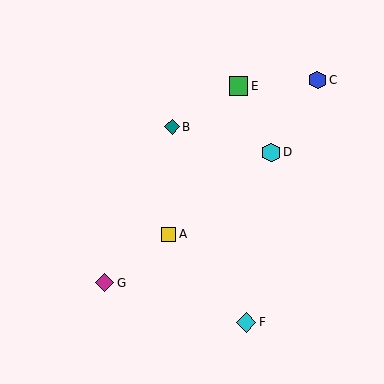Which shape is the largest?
The cyan diamond (labeled F) is the largest.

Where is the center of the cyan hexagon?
The center of the cyan hexagon is at (271, 152).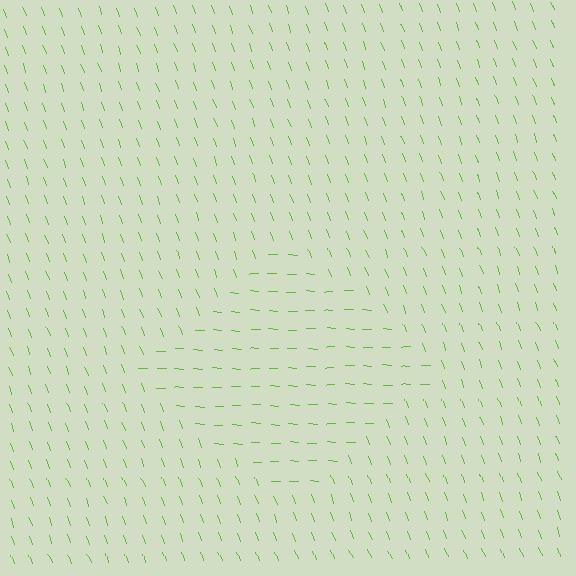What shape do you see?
I see a diamond.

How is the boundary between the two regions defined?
The boundary is defined purely by a change in line orientation (approximately 67 degrees difference). All lines are the same color and thickness.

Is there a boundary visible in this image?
Yes, there is a texture boundary formed by a change in line orientation.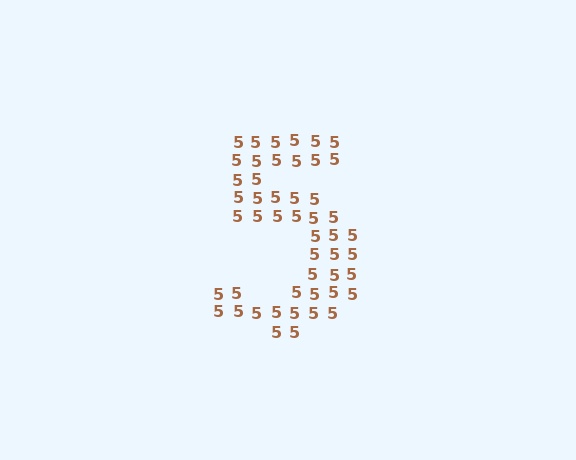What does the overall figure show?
The overall figure shows the digit 5.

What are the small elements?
The small elements are digit 5's.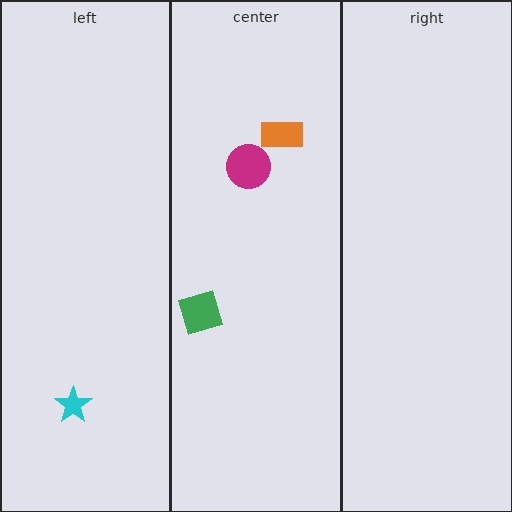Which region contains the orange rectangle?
The center region.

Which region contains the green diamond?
The center region.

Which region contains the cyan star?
The left region.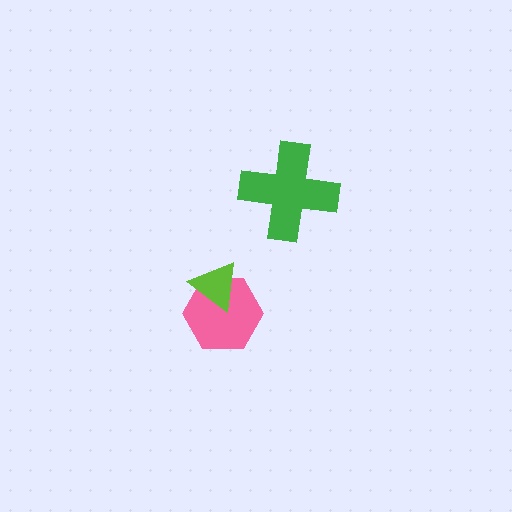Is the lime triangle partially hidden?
No, no other shape covers it.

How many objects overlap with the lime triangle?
1 object overlaps with the lime triangle.